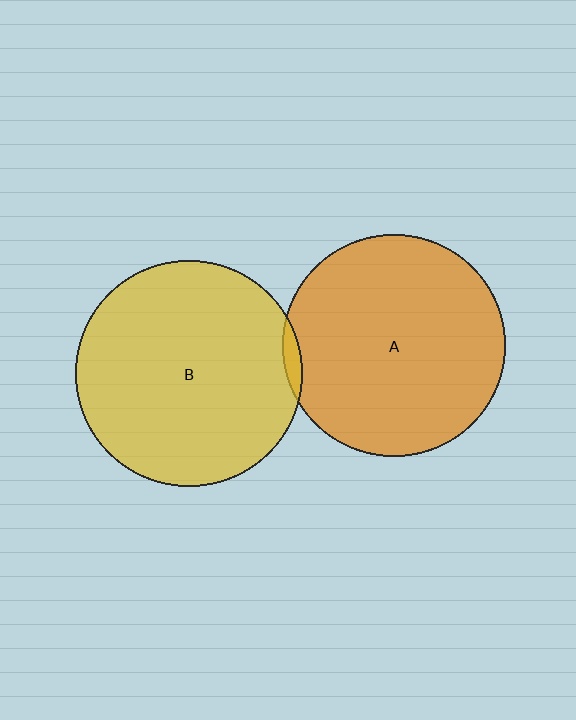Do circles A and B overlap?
Yes.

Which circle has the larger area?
Circle B (yellow).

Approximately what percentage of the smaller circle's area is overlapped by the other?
Approximately 5%.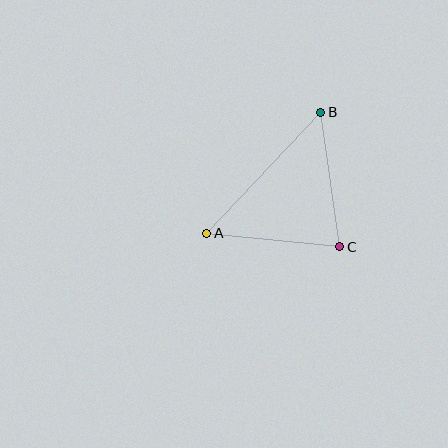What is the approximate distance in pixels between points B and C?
The distance between B and C is approximately 136 pixels.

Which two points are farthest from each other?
Points A and B are farthest from each other.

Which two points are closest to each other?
Points A and C are closest to each other.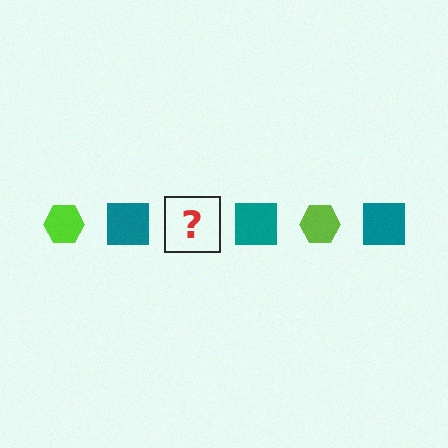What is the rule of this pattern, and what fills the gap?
The rule is that the pattern alternates between lime hexagon and teal square. The gap should be filled with a lime hexagon.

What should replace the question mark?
The question mark should be replaced with a lime hexagon.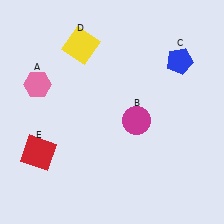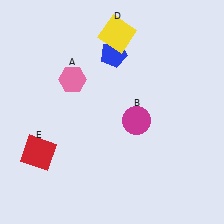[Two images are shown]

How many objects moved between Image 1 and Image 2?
3 objects moved between the two images.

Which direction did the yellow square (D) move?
The yellow square (D) moved right.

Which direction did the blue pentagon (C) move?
The blue pentagon (C) moved left.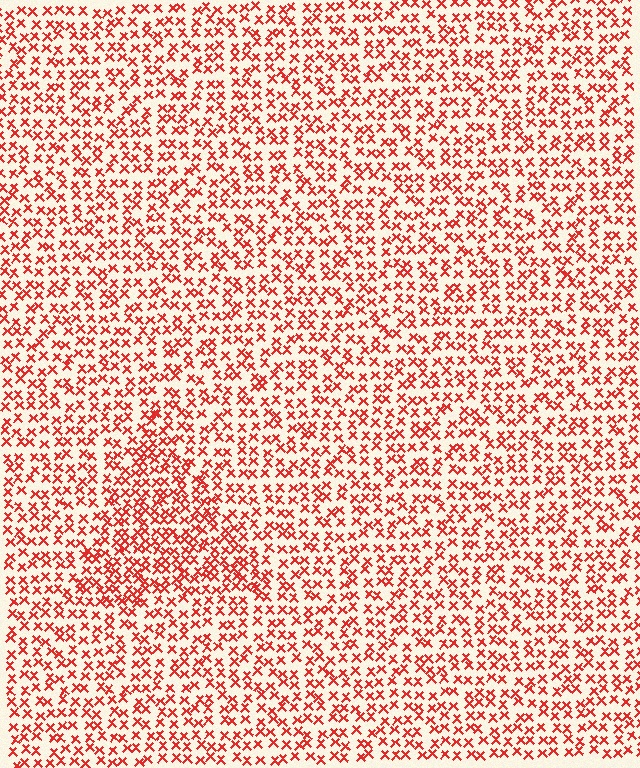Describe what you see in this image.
The image contains small red elements arranged at two different densities. A triangle-shaped region is visible where the elements are more densely packed than the surrounding area.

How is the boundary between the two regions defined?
The boundary is defined by a change in element density (approximately 1.6x ratio). All elements are the same color, size, and shape.